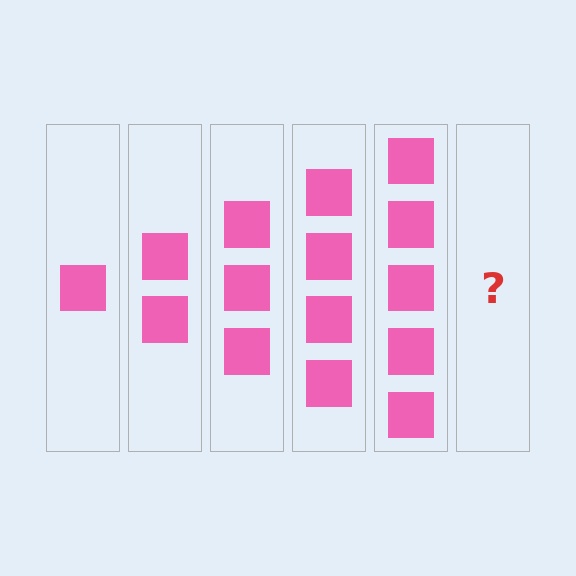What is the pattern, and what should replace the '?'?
The pattern is that each step adds one more square. The '?' should be 6 squares.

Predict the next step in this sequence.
The next step is 6 squares.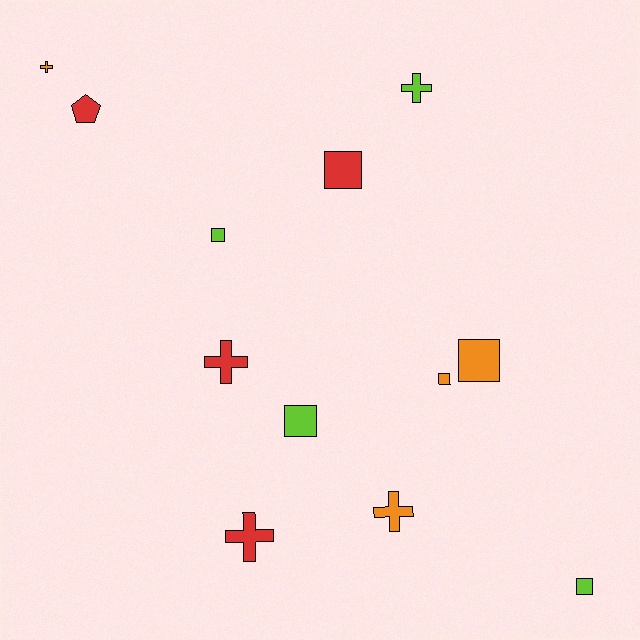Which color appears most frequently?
Red, with 4 objects.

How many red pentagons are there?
There is 1 red pentagon.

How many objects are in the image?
There are 12 objects.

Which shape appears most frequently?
Square, with 6 objects.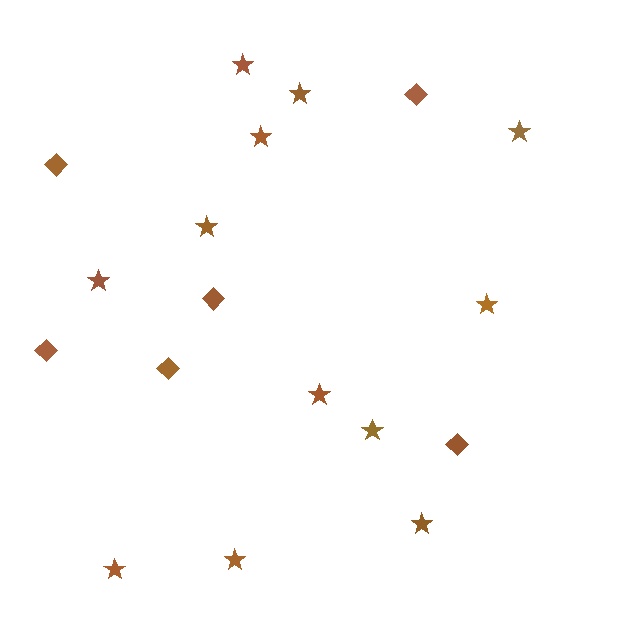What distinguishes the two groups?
There are 2 groups: one group of diamonds (6) and one group of stars (12).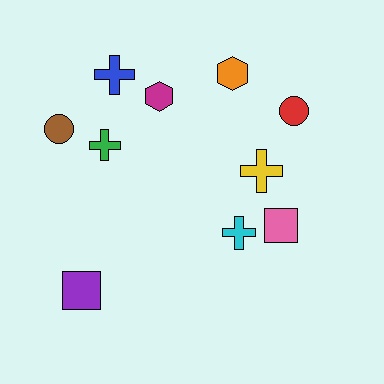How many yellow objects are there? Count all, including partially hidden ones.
There is 1 yellow object.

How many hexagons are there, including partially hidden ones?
There are 2 hexagons.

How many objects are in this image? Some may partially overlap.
There are 10 objects.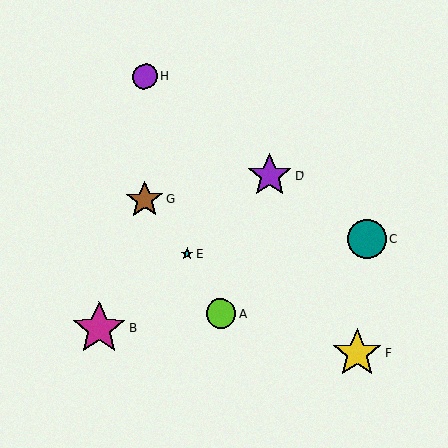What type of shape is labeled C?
Shape C is a teal circle.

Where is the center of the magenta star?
The center of the magenta star is at (99, 328).